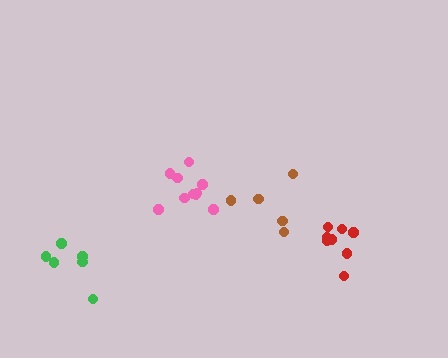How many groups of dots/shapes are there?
There are 4 groups.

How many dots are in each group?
Group 1: 5 dots, Group 2: 10 dots, Group 3: 8 dots, Group 4: 6 dots (29 total).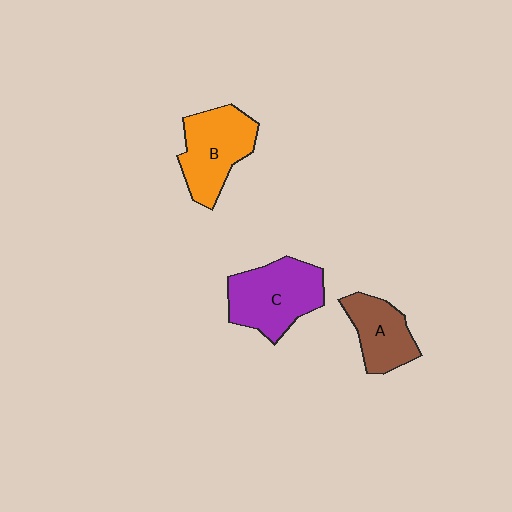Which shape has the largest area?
Shape C (purple).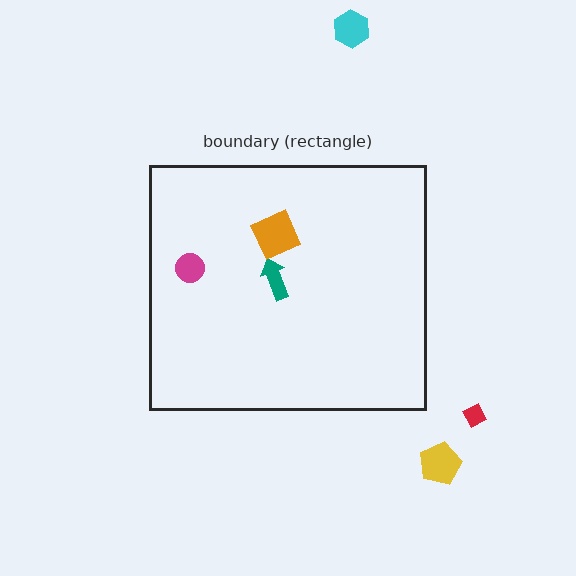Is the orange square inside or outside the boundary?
Inside.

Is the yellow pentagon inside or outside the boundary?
Outside.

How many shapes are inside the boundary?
3 inside, 3 outside.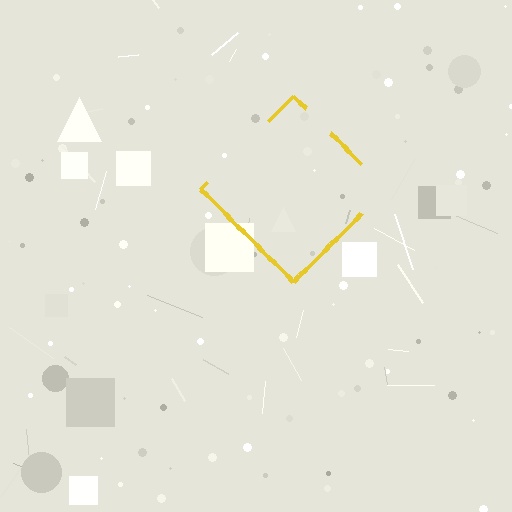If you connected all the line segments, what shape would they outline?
They would outline a diamond.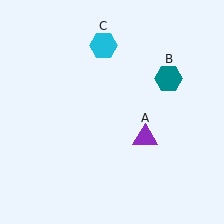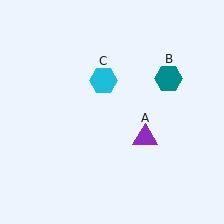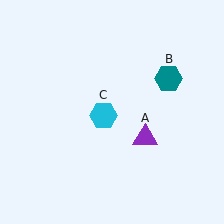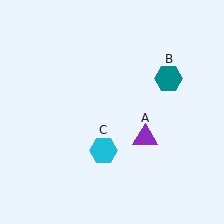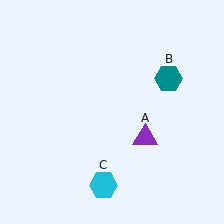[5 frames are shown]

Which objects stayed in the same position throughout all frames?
Purple triangle (object A) and teal hexagon (object B) remained stationary.